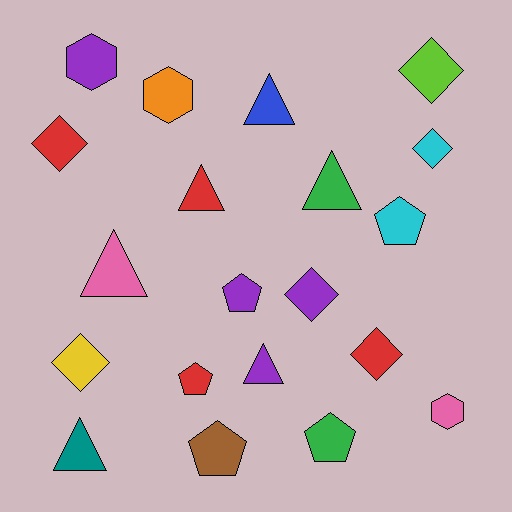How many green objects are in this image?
There are 2 green objects.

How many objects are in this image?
There are 20 objects.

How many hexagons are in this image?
There are 3 hexagons.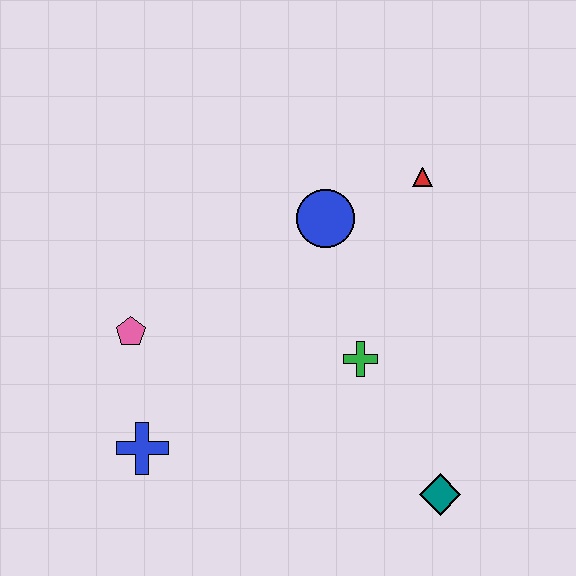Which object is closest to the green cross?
The blue circle is closest to the green cross.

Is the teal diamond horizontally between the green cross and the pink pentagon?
No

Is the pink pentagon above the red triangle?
No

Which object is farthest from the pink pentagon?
The teal diamond is farthest from the pink pentagon.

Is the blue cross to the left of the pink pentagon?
No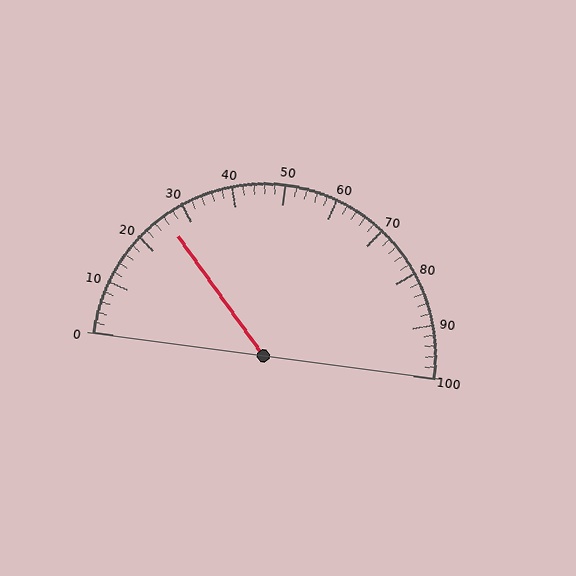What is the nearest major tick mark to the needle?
The nearest major tick mark is 30.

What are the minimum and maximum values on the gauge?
The gauge ranges from 0 to 100.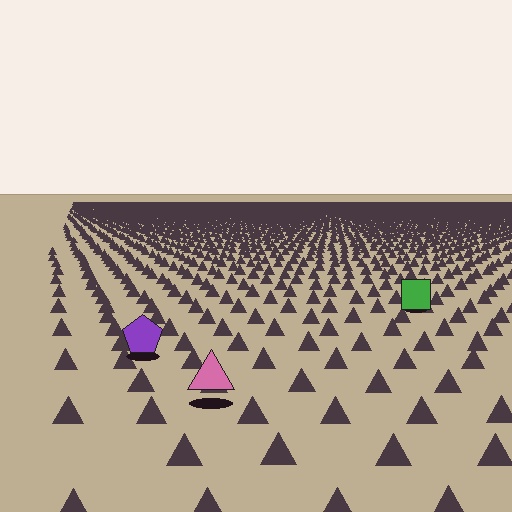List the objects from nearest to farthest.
From nearest to farthest: the pink triangle, the purple pentagon, the green square.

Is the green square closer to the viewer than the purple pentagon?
No. The purple pentagon is closer — you can tell from the texture gradient: the ground texture is coarser near it.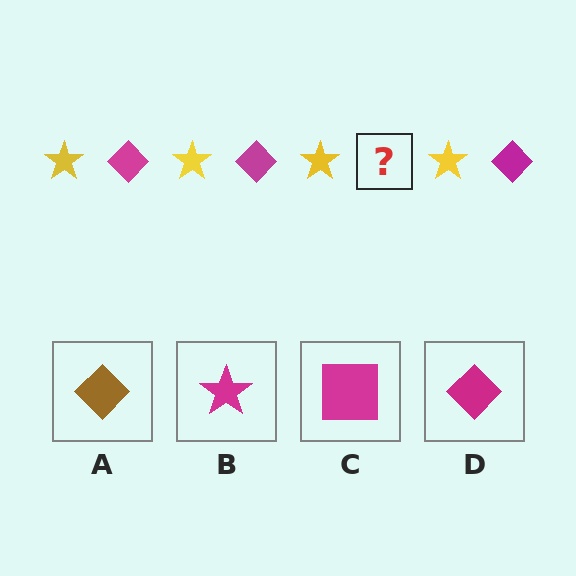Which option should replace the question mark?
Option D.